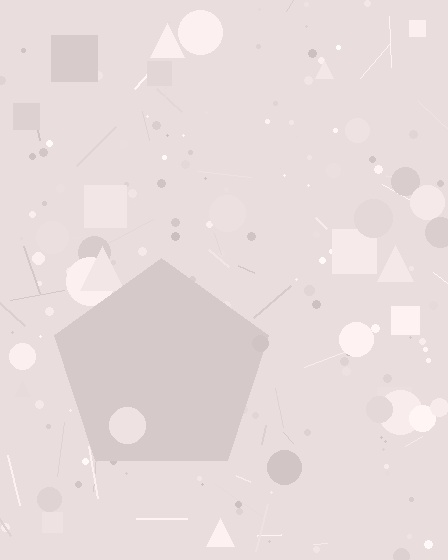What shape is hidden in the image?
A pentagon is hidden in the image.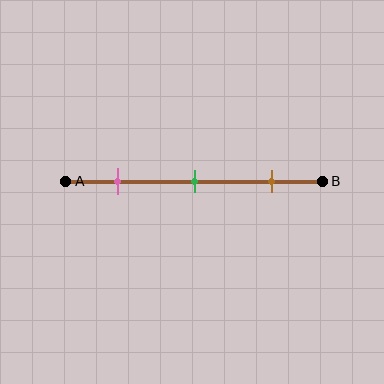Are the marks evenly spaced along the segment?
Yes, the marks are approximately evenly spaced.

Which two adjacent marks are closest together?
The pink and green marks are the closest adjacent pair.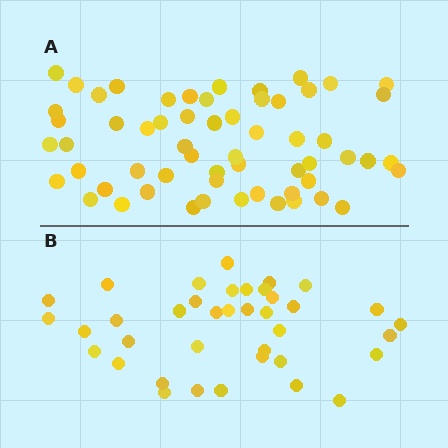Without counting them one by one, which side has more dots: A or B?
Region A (the top region) has more dots.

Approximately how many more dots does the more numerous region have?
Region A has approximately 20 more dots than region B.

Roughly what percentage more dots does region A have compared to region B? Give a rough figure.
About 55% more.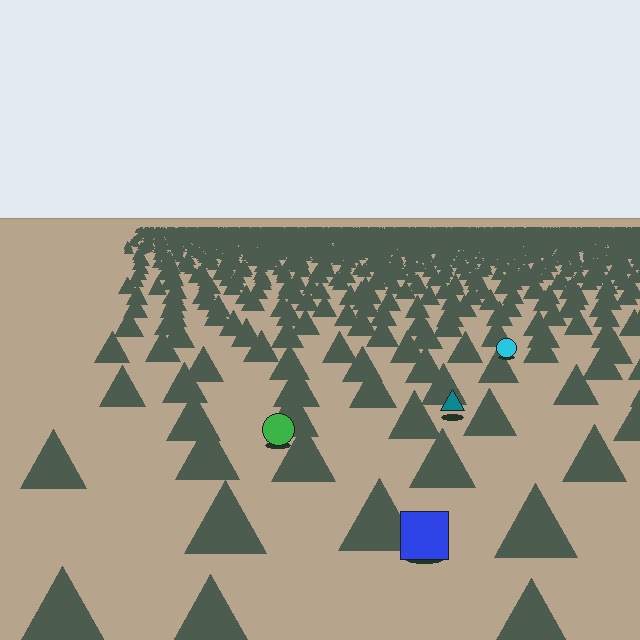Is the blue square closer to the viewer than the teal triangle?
Yes. The blue square is closer — you can tell from the texture gradient: the ground texture is coarser near it.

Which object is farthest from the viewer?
The cyan circle is farthest from the viewer. It appears smaller and the ground texture around it is denser.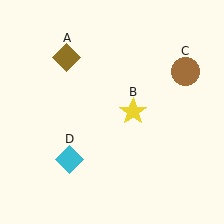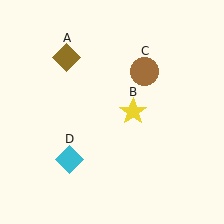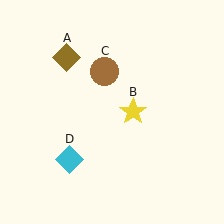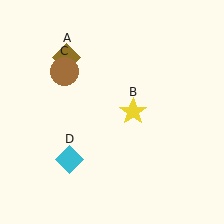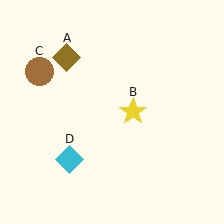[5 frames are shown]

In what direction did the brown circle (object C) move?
The brown circle (object C) moved left.